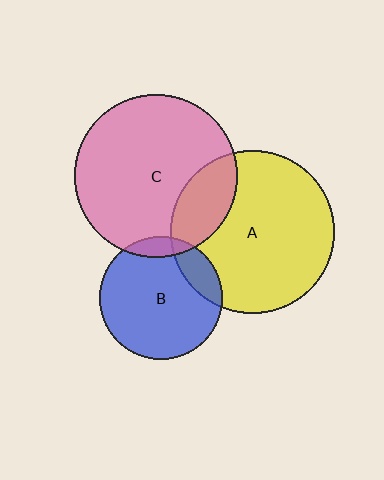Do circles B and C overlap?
Yes.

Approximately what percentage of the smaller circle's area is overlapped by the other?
Approximately 10%.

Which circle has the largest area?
Circle A (yellow).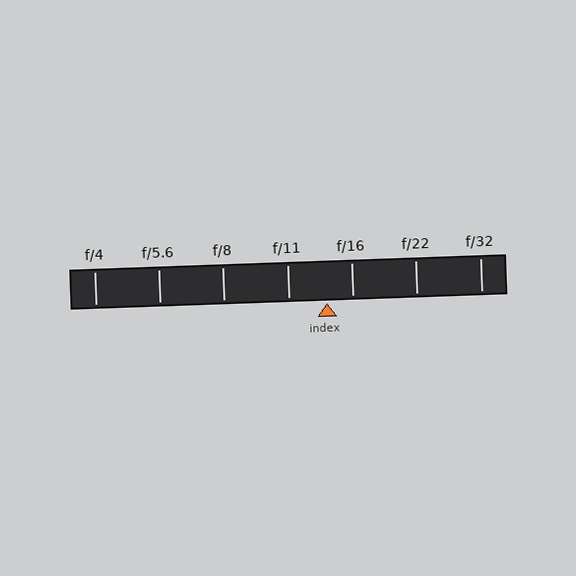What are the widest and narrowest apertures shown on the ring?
The widest aperture shown is f/4 and the narrowest is f/32.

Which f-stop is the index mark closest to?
The index mark is closest to f/16.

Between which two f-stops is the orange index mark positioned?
The index mark is between f/11 and f/16.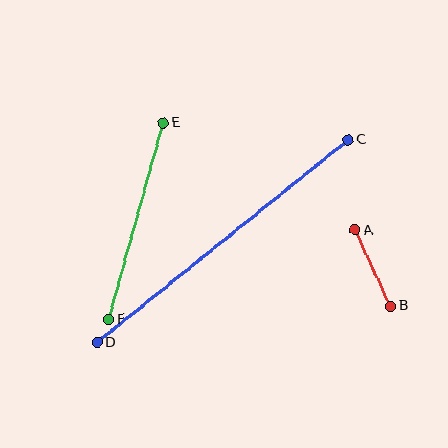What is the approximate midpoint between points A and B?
The midpoint is at approximately (373, 268) pixels.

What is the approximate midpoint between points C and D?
The midpoint is at approximately (223, 241) pixels.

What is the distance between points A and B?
The distance is approximately 83 pixels.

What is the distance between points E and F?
The distance is approximately 204 pixels.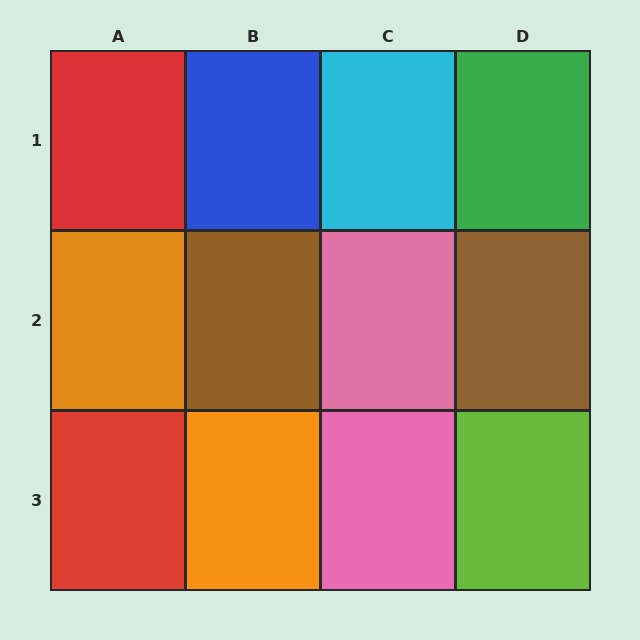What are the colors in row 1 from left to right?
Red, blue, cyan, green.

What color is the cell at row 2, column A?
Orange.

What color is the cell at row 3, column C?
Pink.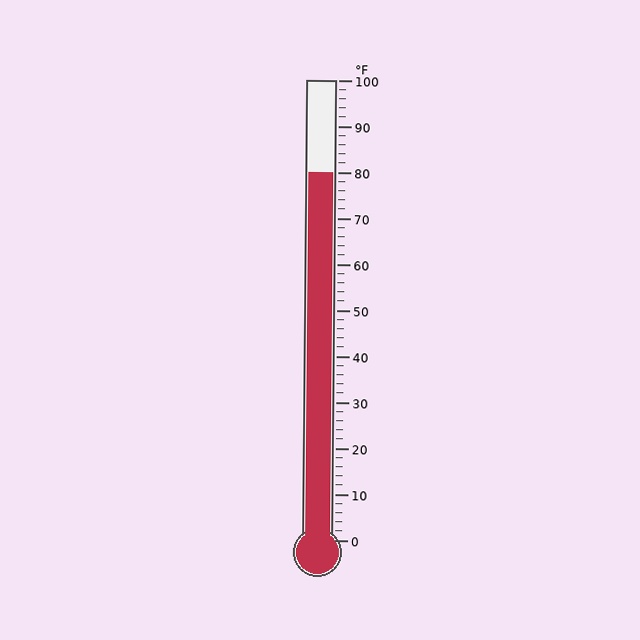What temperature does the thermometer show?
The thermometer shows approximately 80°F.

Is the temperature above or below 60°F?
The temperature is above 60°F.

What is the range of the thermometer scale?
The thermometer scale ranges from 0°F to 100°F.